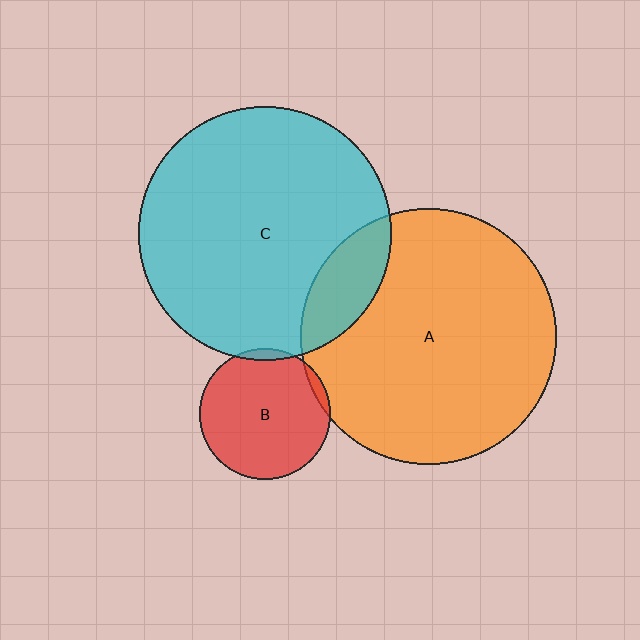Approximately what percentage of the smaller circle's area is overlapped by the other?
Approximately 5%.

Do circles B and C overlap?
Yes.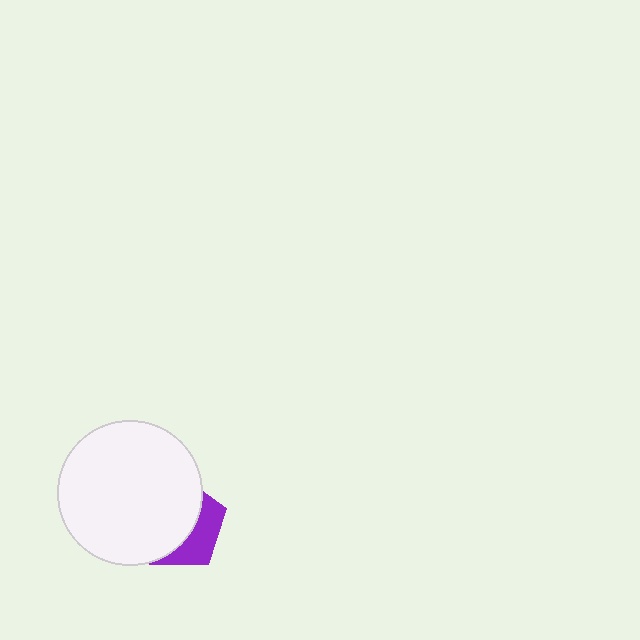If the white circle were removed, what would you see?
You would see the complete purple pentagon.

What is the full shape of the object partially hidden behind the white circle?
The partially hidden object is a purple pentagon.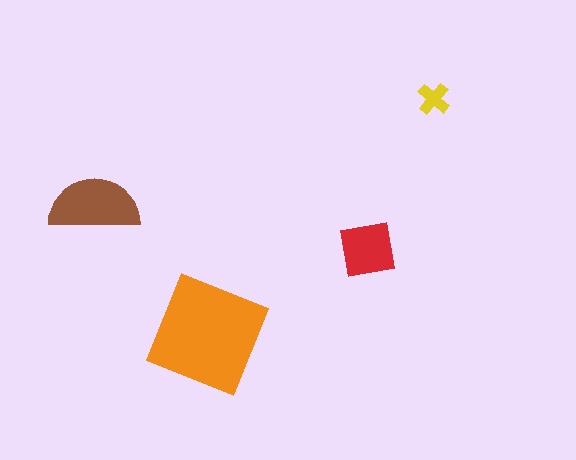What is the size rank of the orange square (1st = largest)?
1st.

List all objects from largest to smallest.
The orange square, the brown semicircle, the red square, the yellow cross.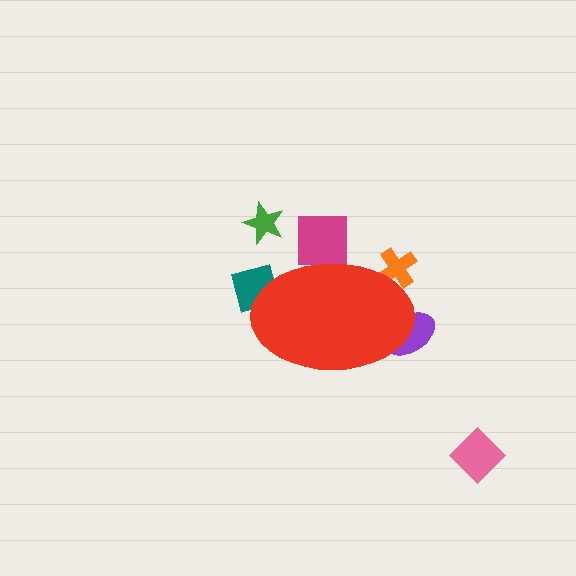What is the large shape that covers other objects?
A red ellipse.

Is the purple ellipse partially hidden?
Yes, the purple ellipse is partially hidden behind the red ellipse.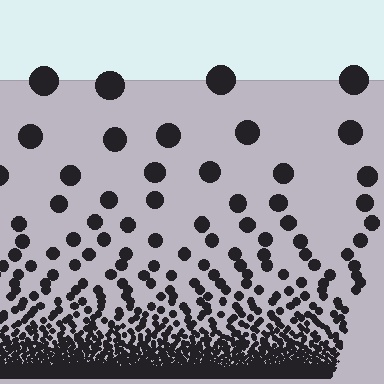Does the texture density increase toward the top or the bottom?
Density increases toward the bottom.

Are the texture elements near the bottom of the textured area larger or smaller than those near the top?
Smaller. The gradient is inverted — elements near the bottom are smaller and denser.